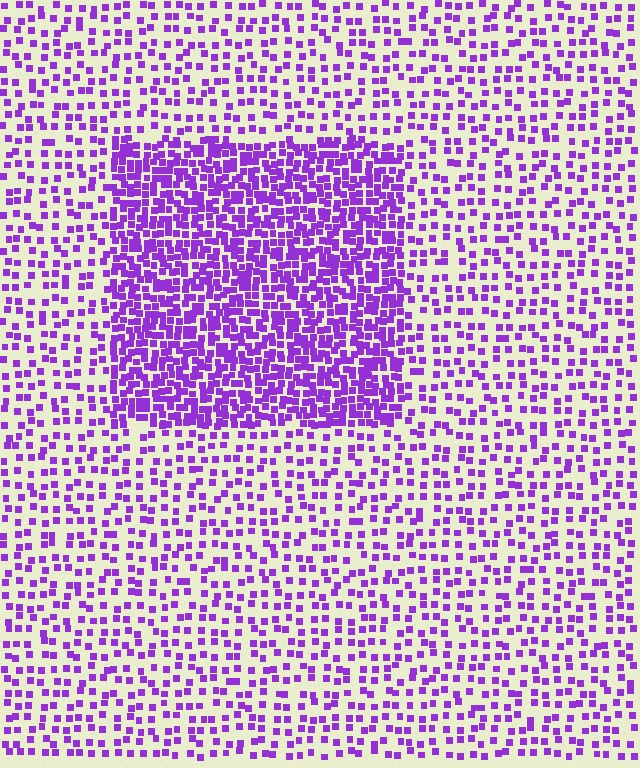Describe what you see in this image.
The image contains small purple elements arranged at two different densities. A rectangle-shaped region is visible where the elements are more densely packed than the surrounding area.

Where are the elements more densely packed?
The elements are more densely packed inside the rectangle boundary.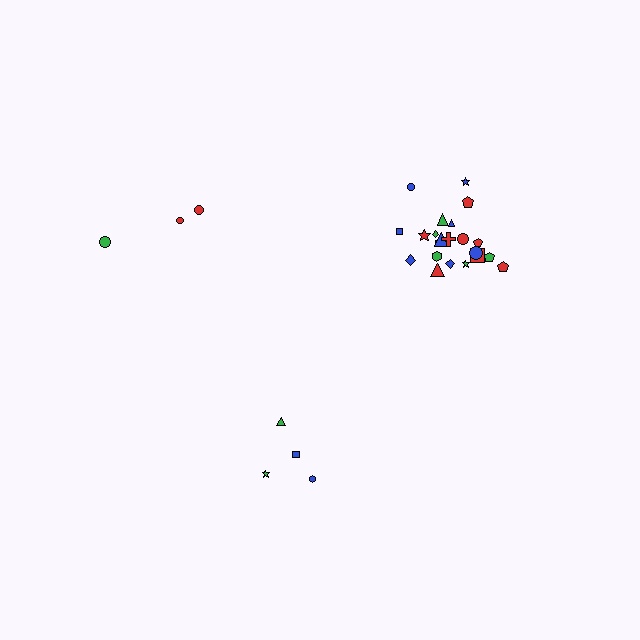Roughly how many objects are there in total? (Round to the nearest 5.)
Roughly 30 objects in total.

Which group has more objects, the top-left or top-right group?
The top-right group.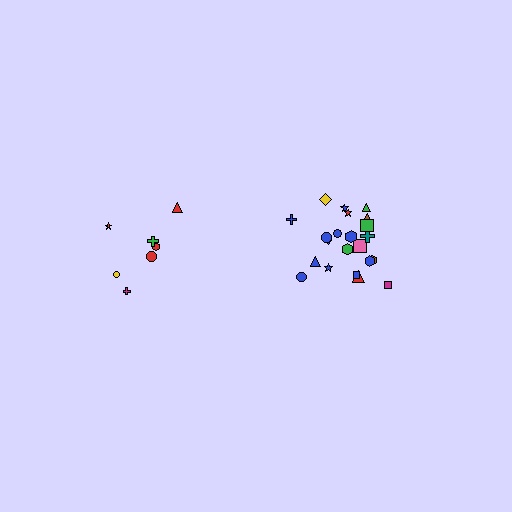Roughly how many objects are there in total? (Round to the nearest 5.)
Roughly 30 objects in total.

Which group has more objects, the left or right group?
The right group.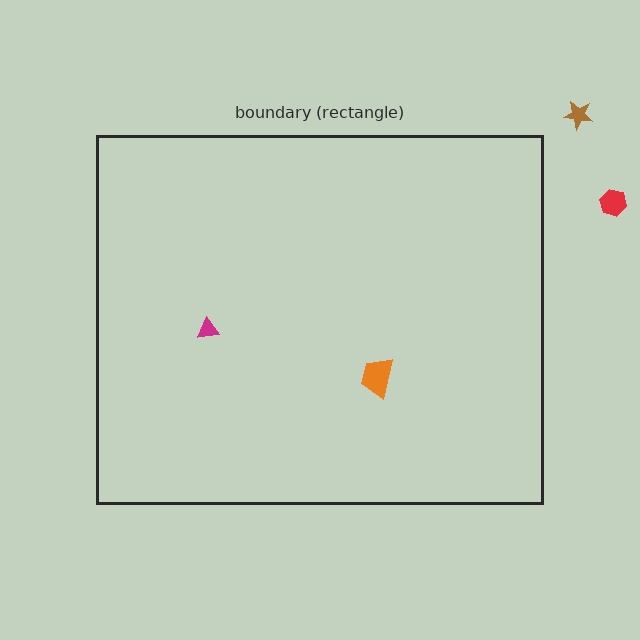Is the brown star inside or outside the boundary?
Outside.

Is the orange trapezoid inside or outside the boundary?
Inside.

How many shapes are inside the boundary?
2 inside, 2 outside.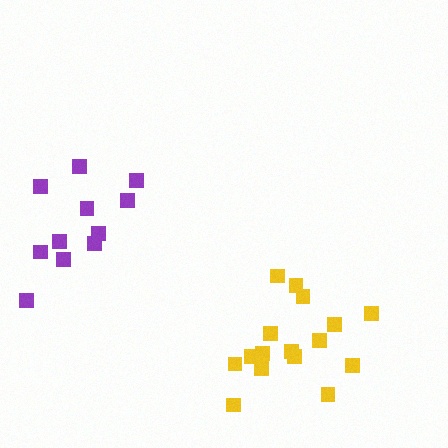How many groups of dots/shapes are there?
There are 2 groups.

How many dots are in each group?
Group 1: 11 dots, Group 2: 16 dots (27 total).